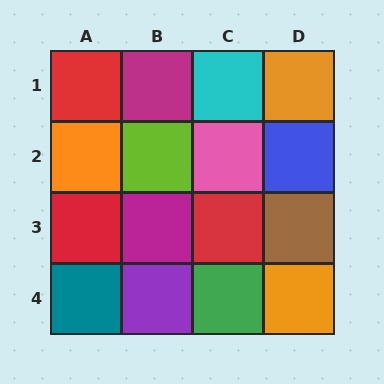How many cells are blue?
1 cell is blue.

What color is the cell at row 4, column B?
Purple.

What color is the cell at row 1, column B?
Magenta.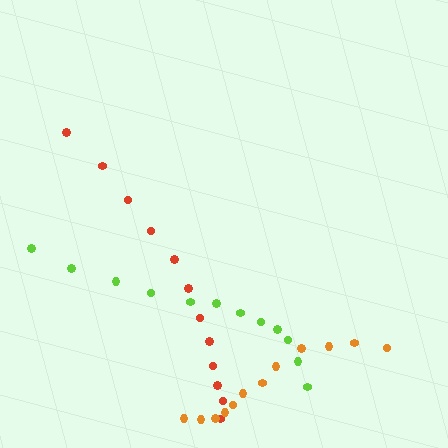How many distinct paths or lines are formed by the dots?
There are 3 distinct paths.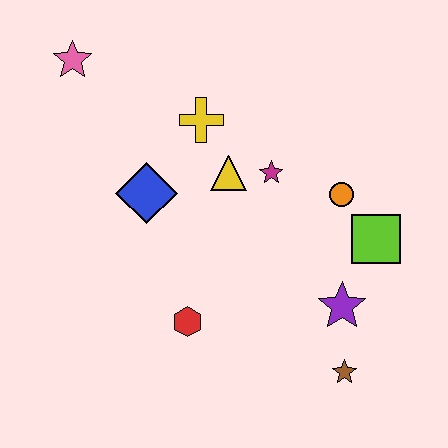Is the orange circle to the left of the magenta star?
No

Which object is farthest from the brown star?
The pink star is farthest from the brown star.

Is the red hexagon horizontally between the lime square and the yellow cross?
No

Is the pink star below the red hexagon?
No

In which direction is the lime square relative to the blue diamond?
The lime square is to the right of the blue diamond.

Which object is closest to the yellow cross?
The yellow triangle is closest to the yellow cross.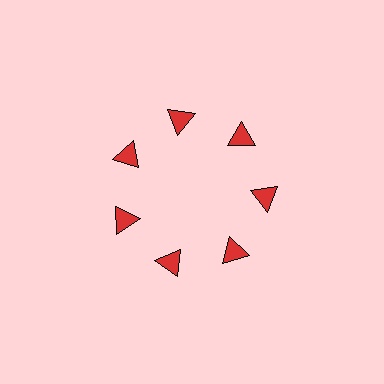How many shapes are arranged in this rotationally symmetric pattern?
There are 7 shapes, arranged in 7 groups of 1.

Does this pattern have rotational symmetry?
Yes, this pattern has 7-fold rotational symmetry. It looks the same after rotating 51 degrees around the center.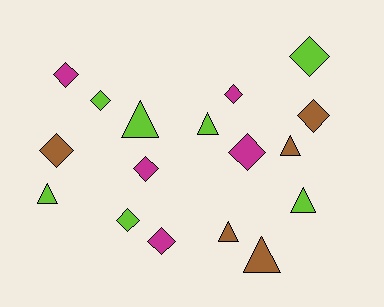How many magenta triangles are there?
There are no magenta triangles.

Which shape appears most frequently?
Diamond, with 10 objects.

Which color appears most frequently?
Lime, with 7 objects.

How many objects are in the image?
There are 17 objects.